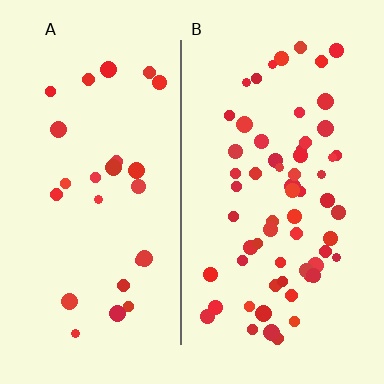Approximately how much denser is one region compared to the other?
Approximately 2.4× — region B over region A.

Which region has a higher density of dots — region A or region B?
B (the right).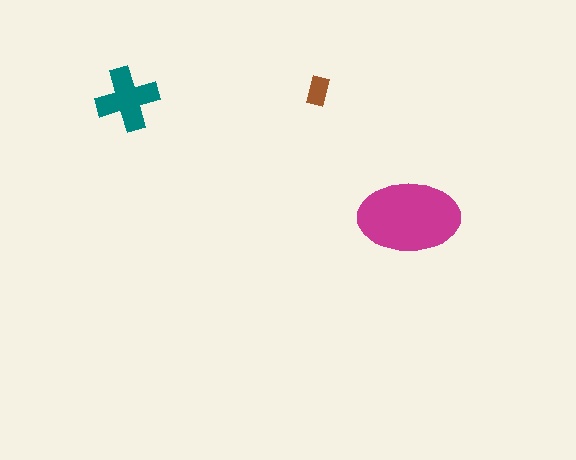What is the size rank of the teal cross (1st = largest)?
2nd.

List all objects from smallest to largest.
The brown rectangle, the teal cross, the magenta ellipse.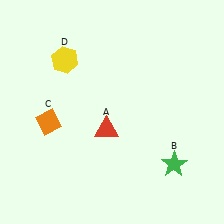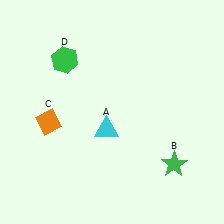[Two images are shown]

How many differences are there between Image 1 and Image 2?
There are 2 differences between the two images.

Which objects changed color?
A changed from red to cyan. D changed from yellow to green.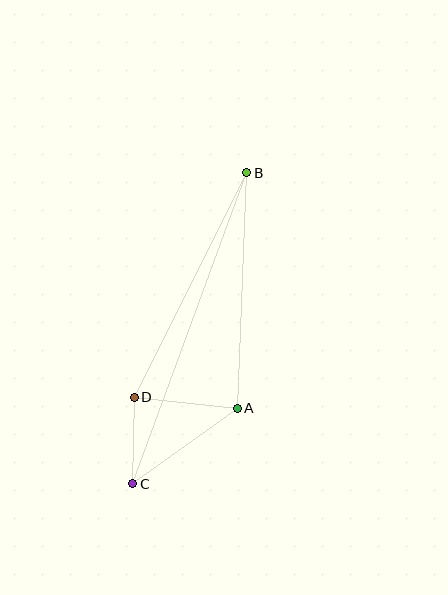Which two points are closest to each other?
Points C and D are closest to each other.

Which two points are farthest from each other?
Points B and C are farthest from each other.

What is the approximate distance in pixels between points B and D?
The distance between B and D is approximately 251 pixels.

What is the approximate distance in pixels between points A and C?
The distance between A and C is approximately 129 pixels.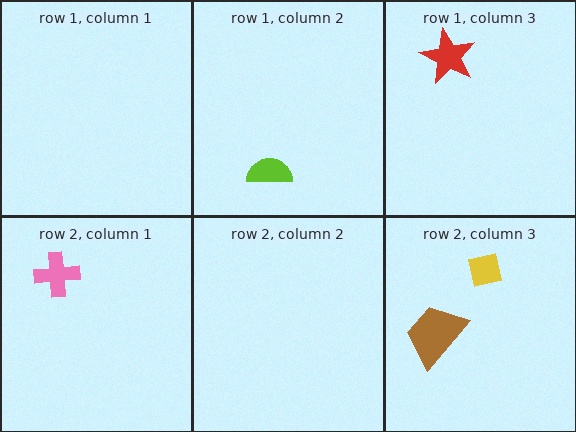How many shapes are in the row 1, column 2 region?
1.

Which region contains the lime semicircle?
The row 1, column 2 region.